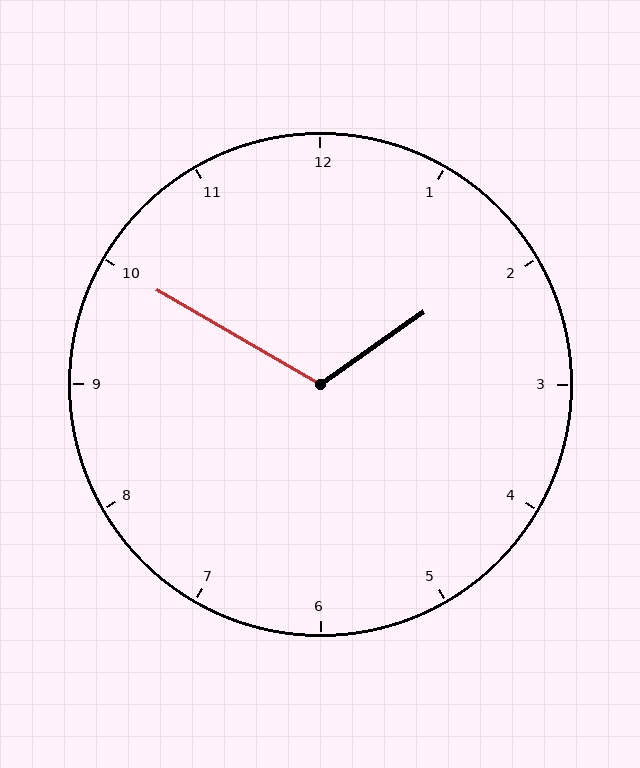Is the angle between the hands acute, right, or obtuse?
It is obtuse.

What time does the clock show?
1:50.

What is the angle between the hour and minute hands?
Approximately 115 degrees.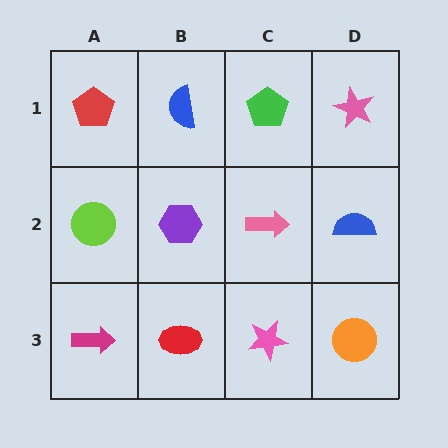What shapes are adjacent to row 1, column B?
A purple hexagon (row 2, column B), a red pentagon (row 1, column A), a green pentagon (row 1, column C).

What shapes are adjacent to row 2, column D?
A pink star (row 1, column D), an orange circle (row 3, column D), a pink arrow (row 2, column C).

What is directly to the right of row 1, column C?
A pink star.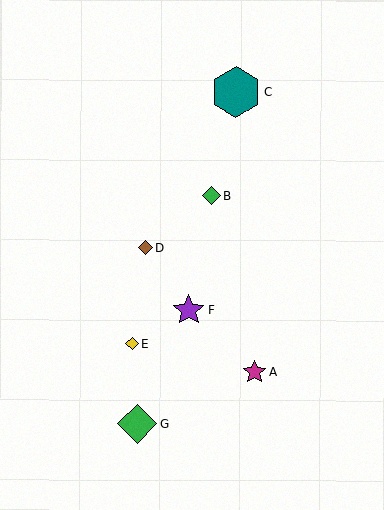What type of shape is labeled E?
Shape E is a yellow diamond.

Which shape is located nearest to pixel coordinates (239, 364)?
The magenta star (labeled A) at (254, 372) is nearest to that location.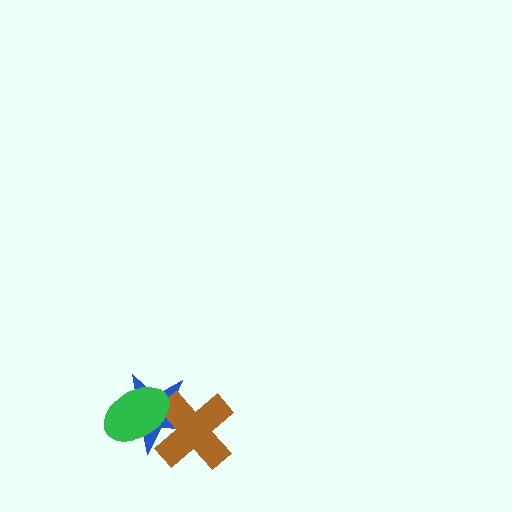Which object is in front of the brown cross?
The green ellipse is in front of the brown cross.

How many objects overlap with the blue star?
2 objects overlap with the blue star.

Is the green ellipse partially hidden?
No, no other shape covers it.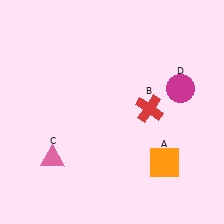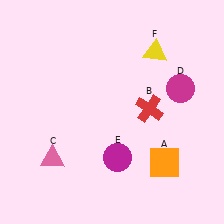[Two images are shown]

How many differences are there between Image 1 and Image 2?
There are 2 differences between the two images.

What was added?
A magenta circle (E), a yellow triangle (F) were added in Image 2.